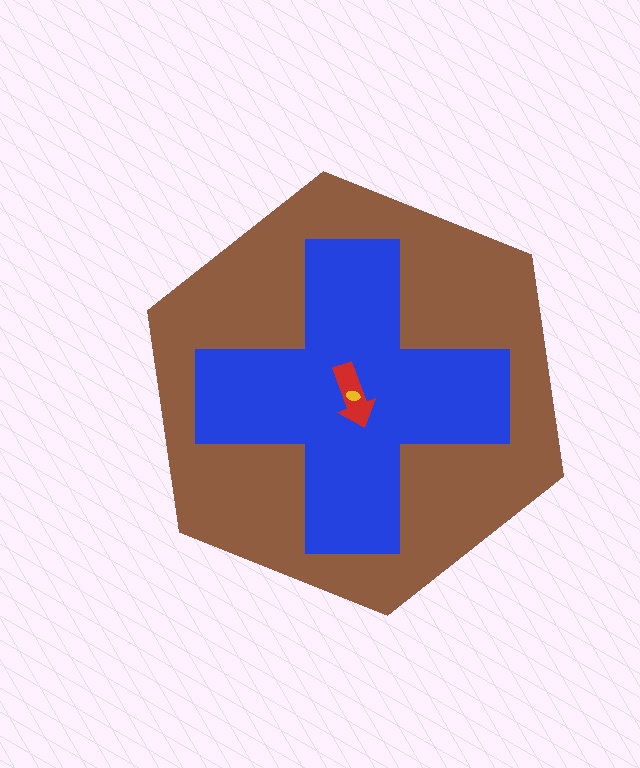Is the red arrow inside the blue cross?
Yes.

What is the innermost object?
The yellow ellipse.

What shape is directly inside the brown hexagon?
The blue cross.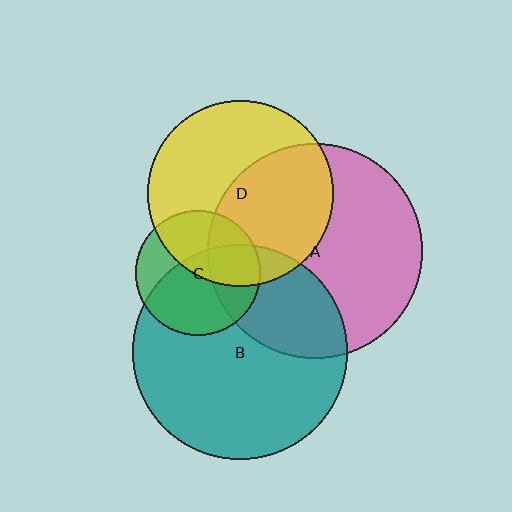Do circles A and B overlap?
Yes.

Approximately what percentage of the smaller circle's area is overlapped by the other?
Approximately 30%.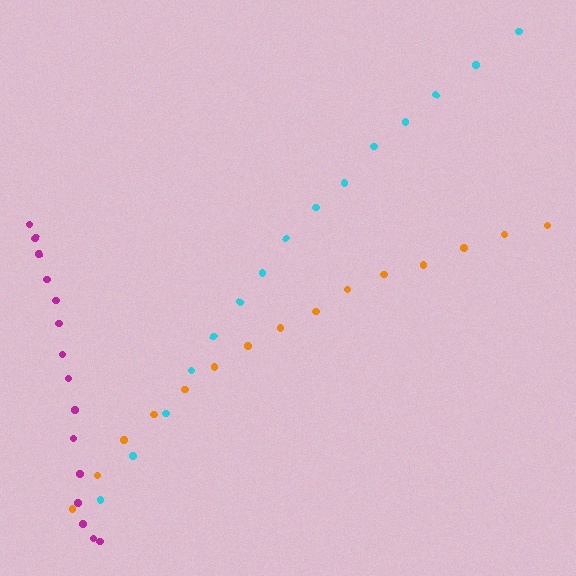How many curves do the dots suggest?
There are 3 distinct paths.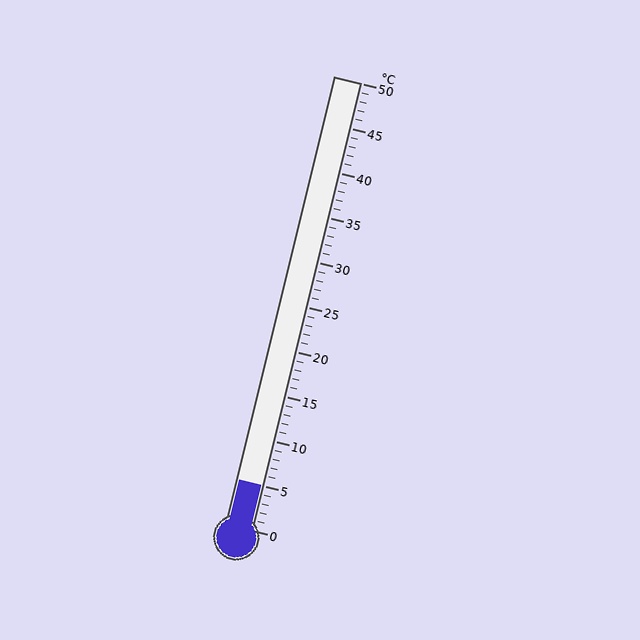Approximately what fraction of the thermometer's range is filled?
The thermometer is filled to approximately 10% of its range.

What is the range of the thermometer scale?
The thermometer scale ranges from 0°C to 50°C.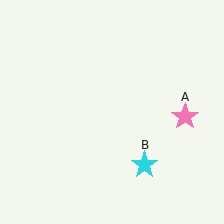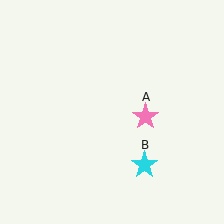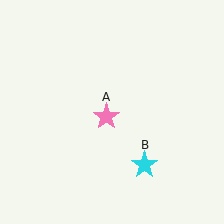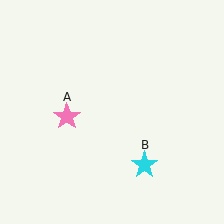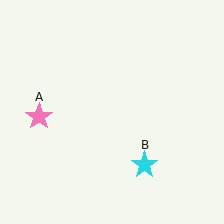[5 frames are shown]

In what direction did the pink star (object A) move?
The pink star (object A) moved left.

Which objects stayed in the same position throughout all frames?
Cyan star (object B) remained stationary.